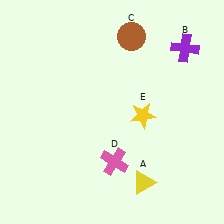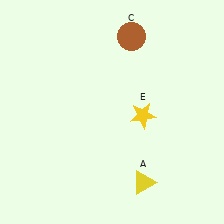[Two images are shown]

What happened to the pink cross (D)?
The pink cross (D) was removed in Image 2. It was in the bottom-right area of Image 1.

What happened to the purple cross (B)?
The purple cross (B) was removed in Image 2. It was in the top-right area of Image 1.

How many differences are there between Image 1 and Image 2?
There are 2 differences between the two images.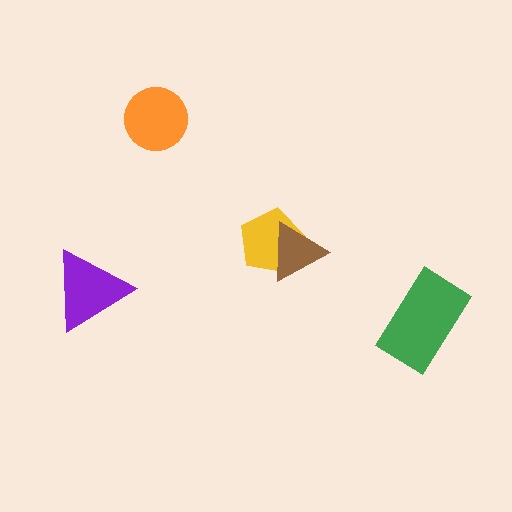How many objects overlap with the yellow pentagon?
1 object overlaps with the yellow pentagon.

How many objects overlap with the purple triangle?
0 objects overlap with the purple triangle.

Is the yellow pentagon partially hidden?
Yes, it is partially covered by another shape.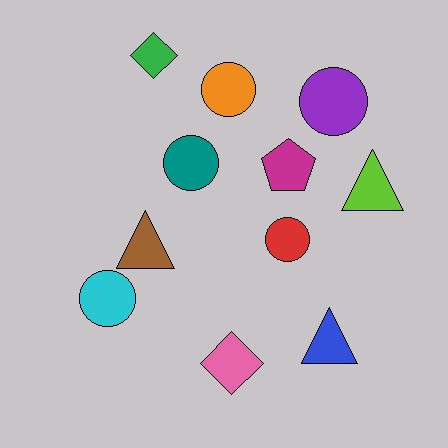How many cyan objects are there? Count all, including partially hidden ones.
There is 1 cyan object.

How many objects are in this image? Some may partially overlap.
There are 11 objects.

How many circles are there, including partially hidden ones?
There are 5 circles.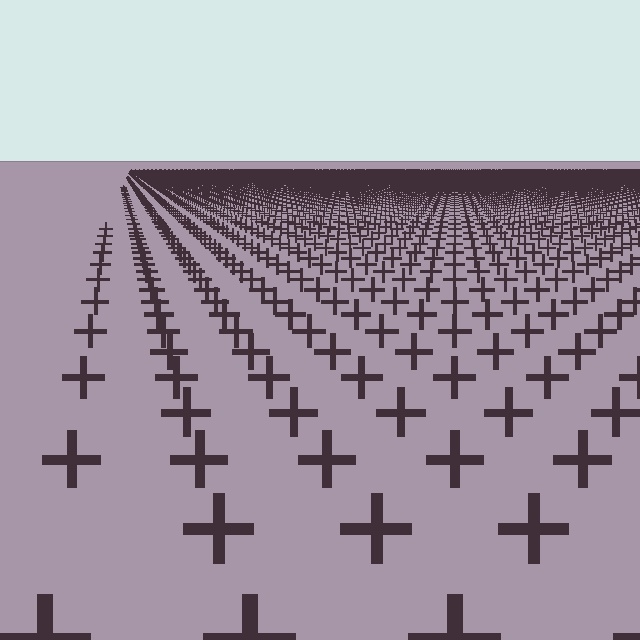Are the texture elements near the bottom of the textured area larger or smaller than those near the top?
Larger. Near the bottom, elements are closer to the viewer and appear at a bigger on-screen size.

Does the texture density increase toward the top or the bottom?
Density increases toward the top.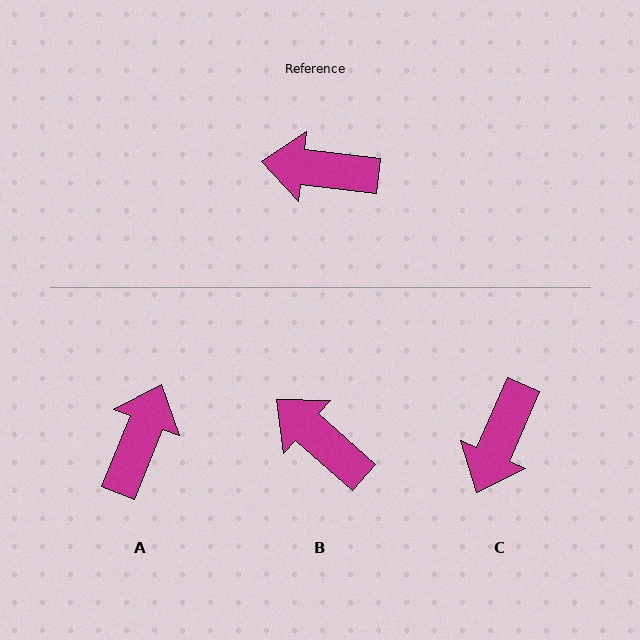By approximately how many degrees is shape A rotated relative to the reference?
Approximately 105 degrees clockwise.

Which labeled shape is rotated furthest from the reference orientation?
A, about 105 degrees away.